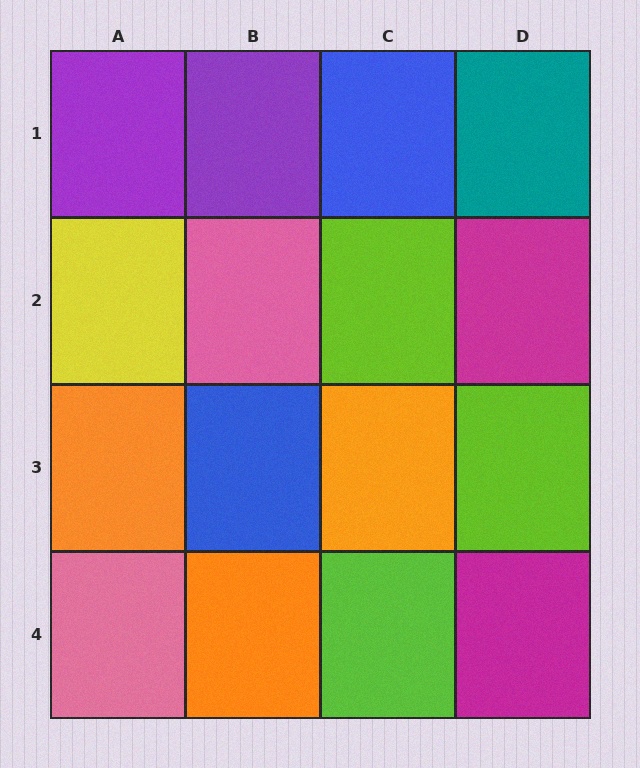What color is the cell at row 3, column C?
Orange.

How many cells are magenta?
2 cells are magenta.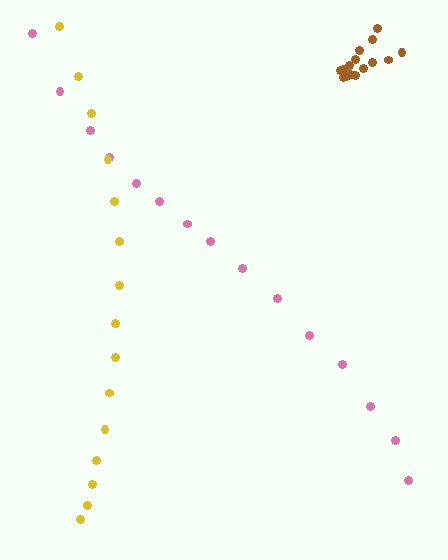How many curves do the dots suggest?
There are 3 distinct paths.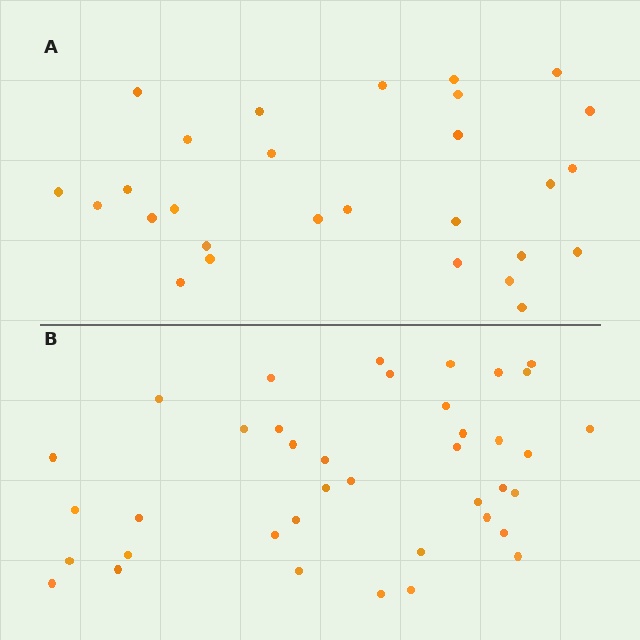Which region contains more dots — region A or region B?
Region B (the bottom region) has more dots.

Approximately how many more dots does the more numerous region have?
Region B has roughly 12 or so more dots than region A.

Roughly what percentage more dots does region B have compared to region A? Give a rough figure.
About 40% more.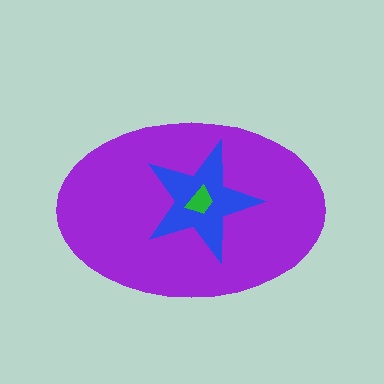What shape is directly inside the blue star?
The green trapezoid.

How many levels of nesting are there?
3.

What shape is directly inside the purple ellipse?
The blue star.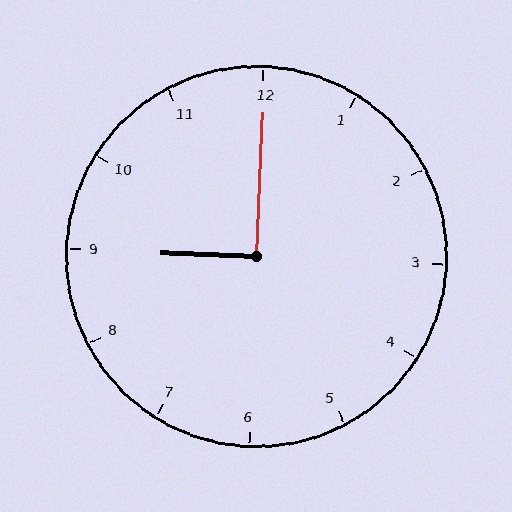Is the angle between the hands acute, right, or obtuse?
It is right.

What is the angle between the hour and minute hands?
Approximately 90 degrees.